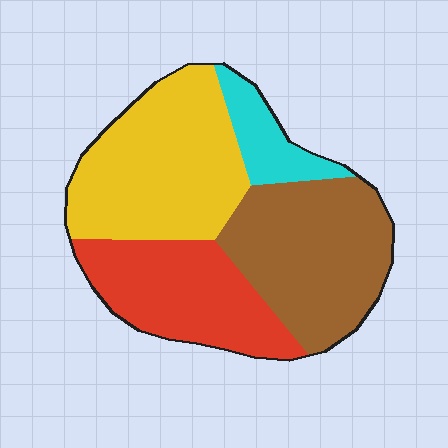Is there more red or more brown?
Brown.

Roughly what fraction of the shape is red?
Red covers around 25% of the shape.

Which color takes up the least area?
Cyan, at roughly 10%.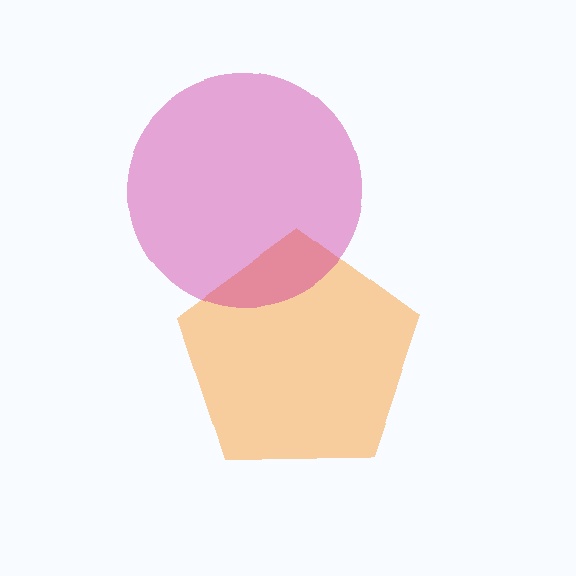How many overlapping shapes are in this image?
There are 2 overlapping shapes in the image.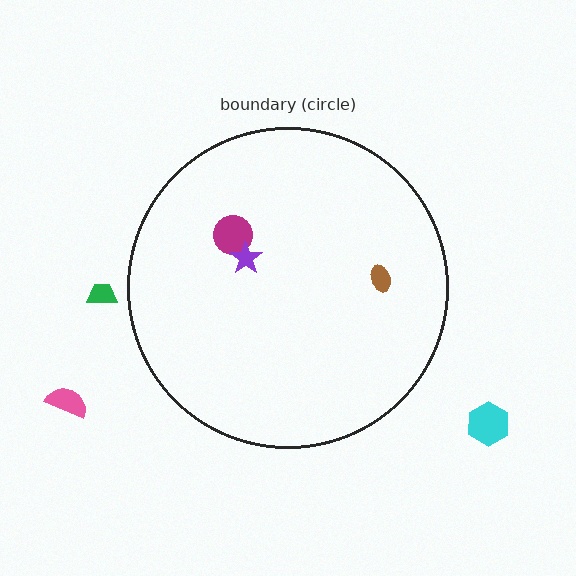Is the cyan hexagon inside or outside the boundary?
Outside.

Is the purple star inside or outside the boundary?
Inside.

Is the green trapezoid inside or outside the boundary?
Outside.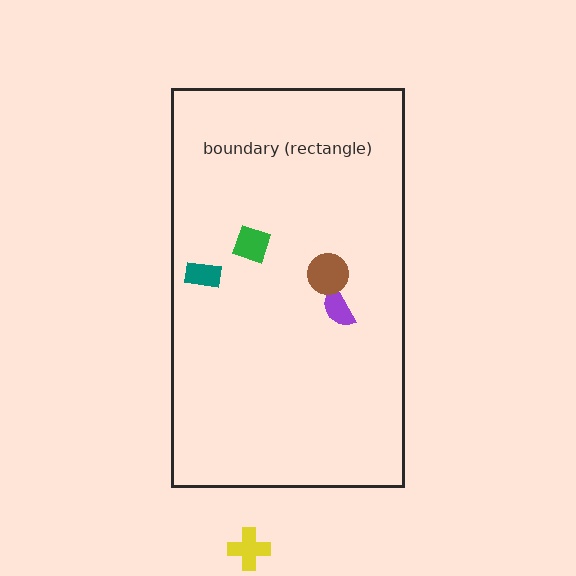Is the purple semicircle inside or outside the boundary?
Inside.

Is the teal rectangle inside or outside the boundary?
Inside.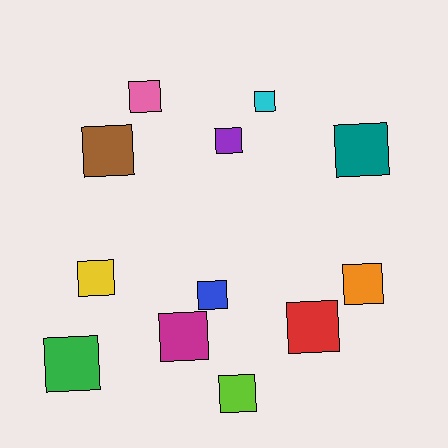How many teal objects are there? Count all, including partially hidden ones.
There is 1 teal object.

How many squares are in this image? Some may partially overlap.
There are 12 squares.